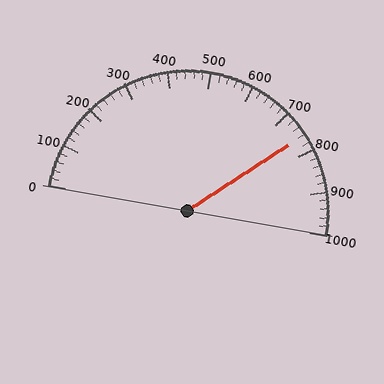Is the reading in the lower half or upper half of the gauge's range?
The reading is in the upper half of the range (0 to 1000).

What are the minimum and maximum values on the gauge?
The gauge ranges from 0 to 1000.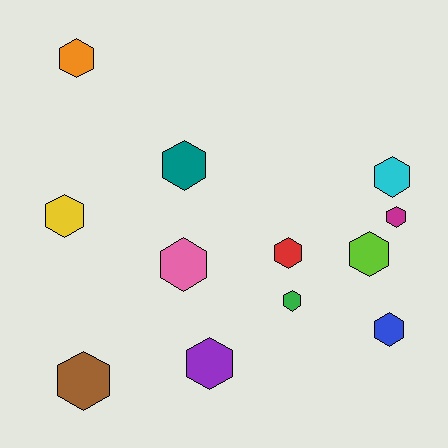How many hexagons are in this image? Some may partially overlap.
There are 12 hexagons.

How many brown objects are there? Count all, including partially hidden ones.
There is 1 brown object.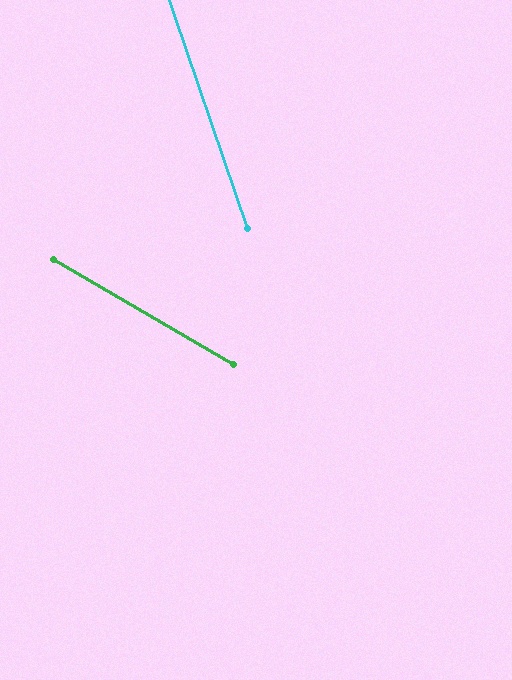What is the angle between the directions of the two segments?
Approximately 41 degrees.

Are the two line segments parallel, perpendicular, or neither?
Neither parallel nor perpendicular — they differ by about 41°.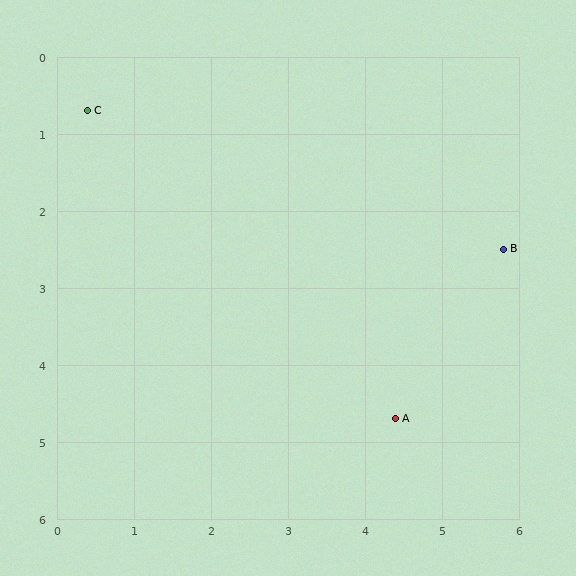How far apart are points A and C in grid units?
Points A and C are about 5.7 grid units apart.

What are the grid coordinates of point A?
Point A is at approximately (4.4, 4.7).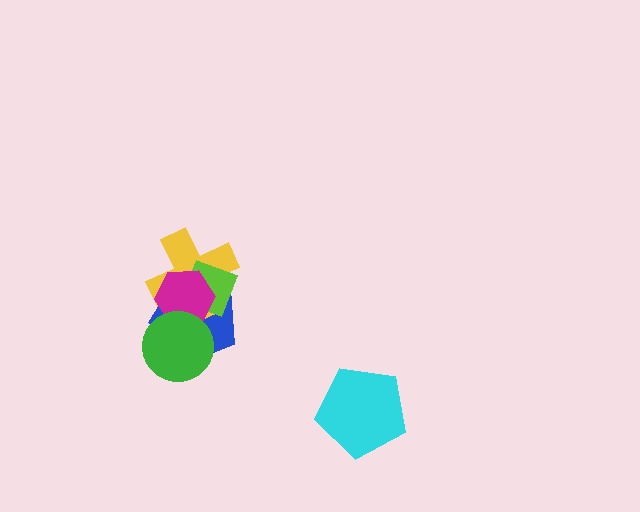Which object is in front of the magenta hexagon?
The green circle is in front of the magenta hexagon.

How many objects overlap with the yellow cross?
3 objects overlap with the yellow cross.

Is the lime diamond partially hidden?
Yes, it is partially covered by another shape.